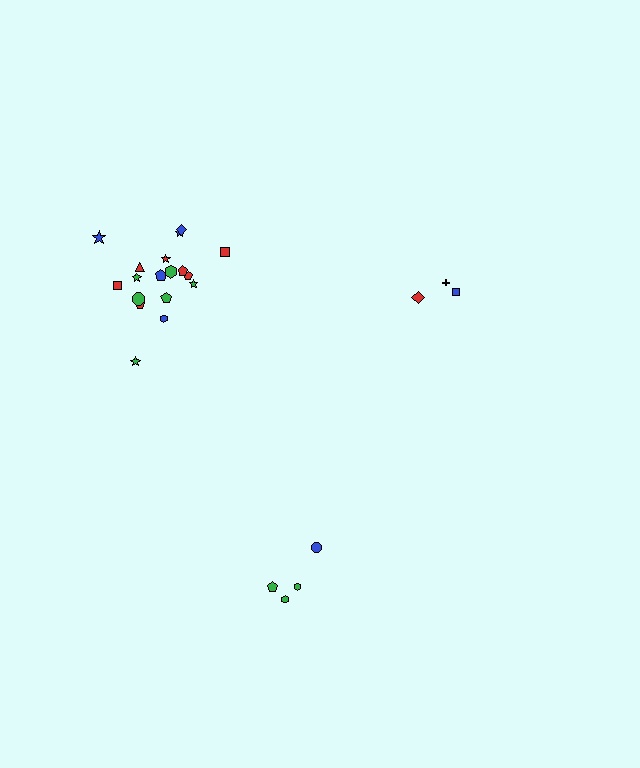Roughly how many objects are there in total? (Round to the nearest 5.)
Roughly 25 objects in total.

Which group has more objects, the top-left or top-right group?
The top-left group.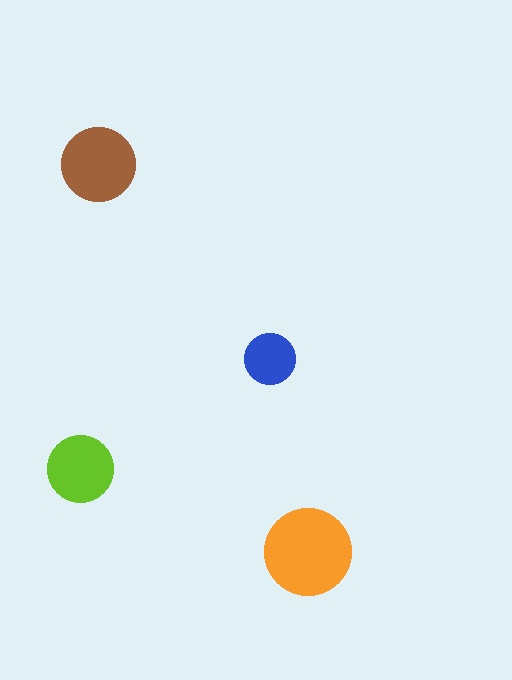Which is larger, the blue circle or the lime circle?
The lime one.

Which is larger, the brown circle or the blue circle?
The brown one.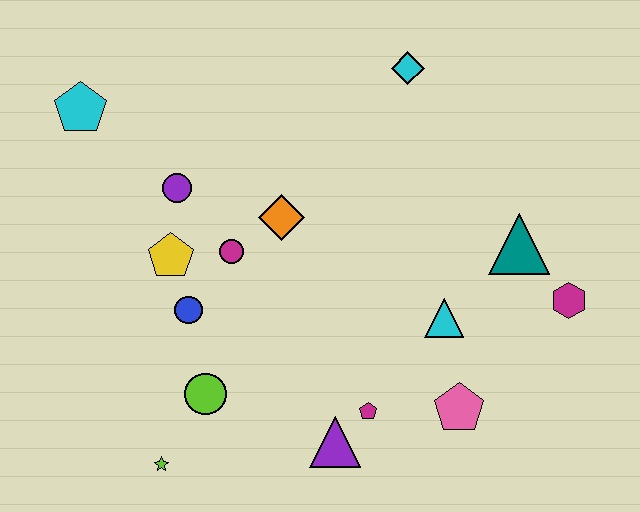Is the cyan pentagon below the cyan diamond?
Yes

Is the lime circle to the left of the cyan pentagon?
No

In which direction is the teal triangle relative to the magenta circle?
The teal triangle is to the right of the magenta circle.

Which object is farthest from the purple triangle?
The cyan pentagon is farthest from the purple triangle.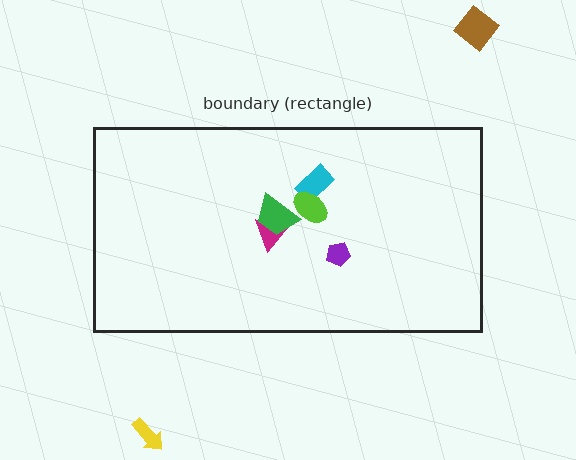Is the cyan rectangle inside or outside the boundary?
Inside.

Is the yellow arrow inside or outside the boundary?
Outside.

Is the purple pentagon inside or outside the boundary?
Inside.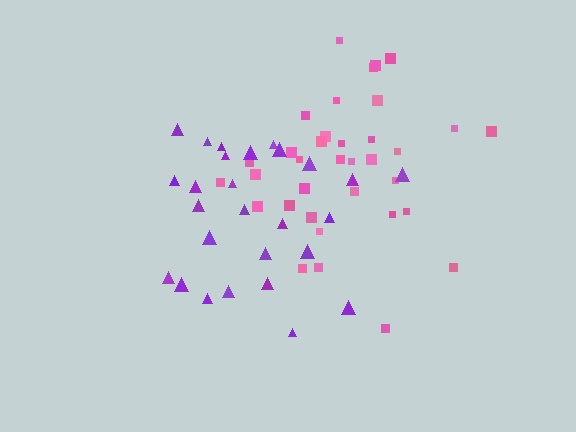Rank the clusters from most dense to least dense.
pink, purple.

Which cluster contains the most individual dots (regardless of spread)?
Pink (35).